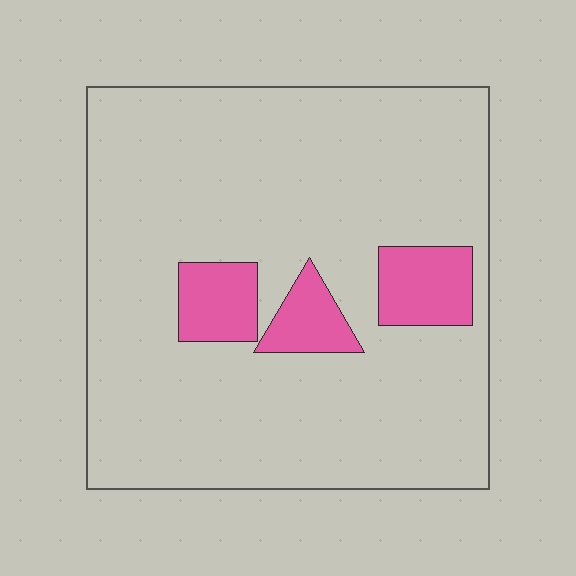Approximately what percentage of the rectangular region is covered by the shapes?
Approximately 10%.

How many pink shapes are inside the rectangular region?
3.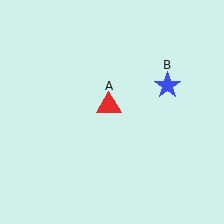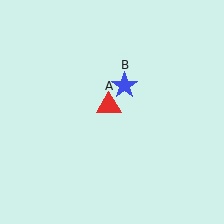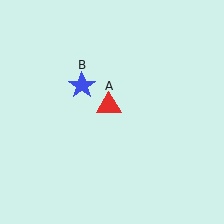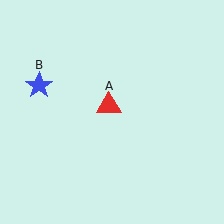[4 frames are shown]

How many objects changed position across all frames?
1 object changed position: blue star (object B).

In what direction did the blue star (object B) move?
The blue star (object B) moved left.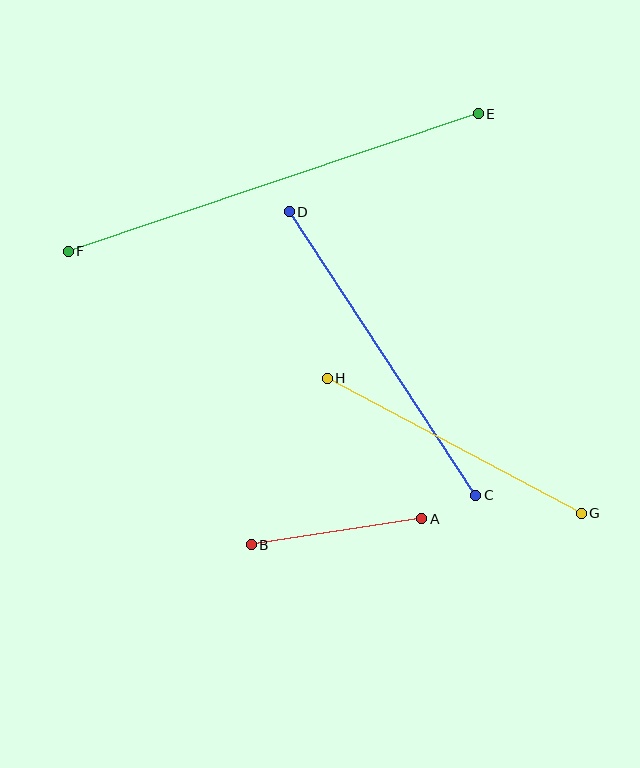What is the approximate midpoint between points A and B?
The midpoint is at approximately (336, 532) pixels.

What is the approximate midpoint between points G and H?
The midpoint is at approximately (454, 446) pixels.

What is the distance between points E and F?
The distance is approximately 433 pixels.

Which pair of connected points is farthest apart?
Points E and F are farthest apart.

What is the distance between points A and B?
The distance is approximately 172 pixels.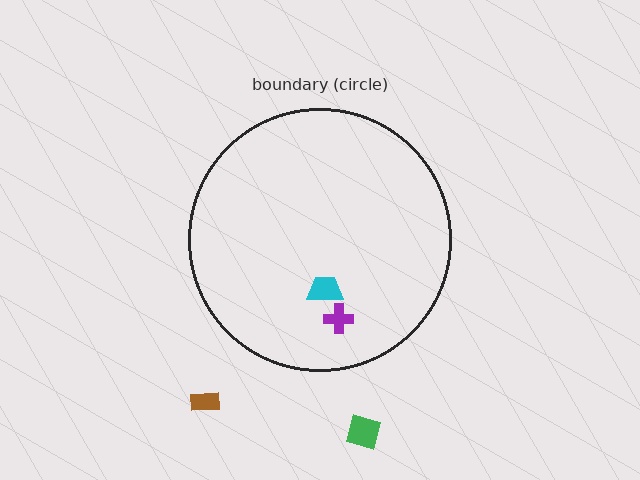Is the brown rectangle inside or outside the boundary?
Outside.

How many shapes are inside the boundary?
2 inside, 2 outside.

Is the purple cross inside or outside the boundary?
Inside.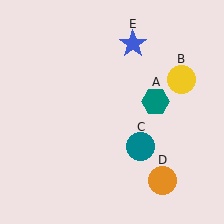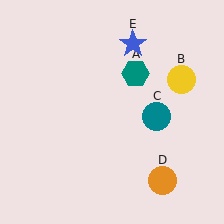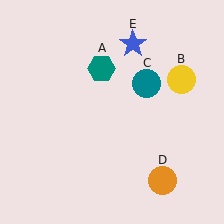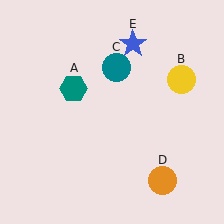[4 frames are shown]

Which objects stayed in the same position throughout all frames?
Yellow circle (object B) and orange circle (object D) and blue star (object E) remained stationary.